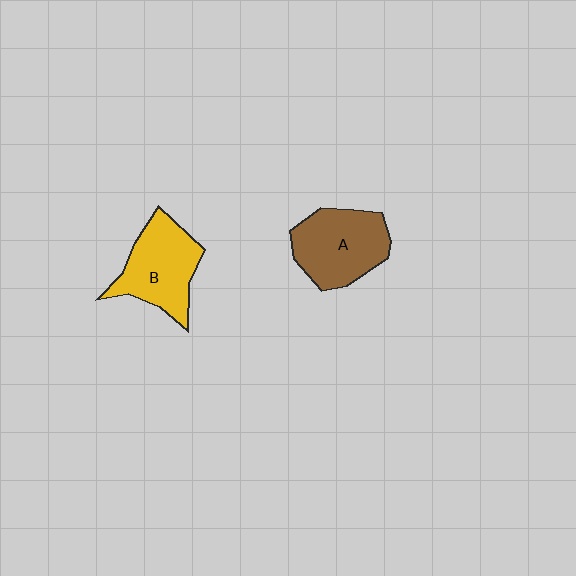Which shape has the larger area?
Shape A (brown).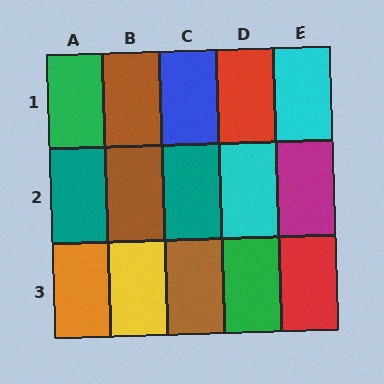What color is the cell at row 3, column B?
Yellow.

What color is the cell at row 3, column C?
Brown.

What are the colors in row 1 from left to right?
Green, brown, blue, red, cyan.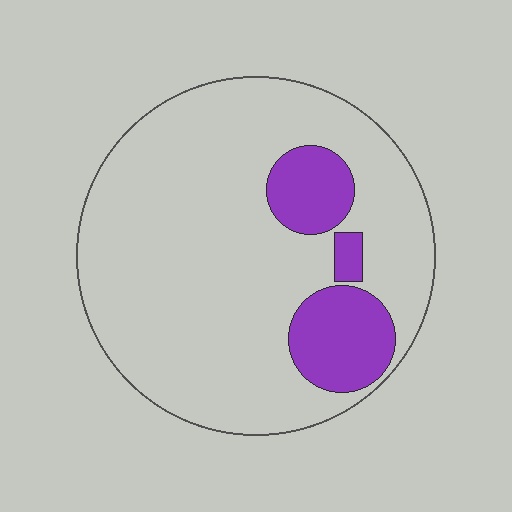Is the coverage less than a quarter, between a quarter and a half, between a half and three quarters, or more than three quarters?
Less than a quarter.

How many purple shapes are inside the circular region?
3.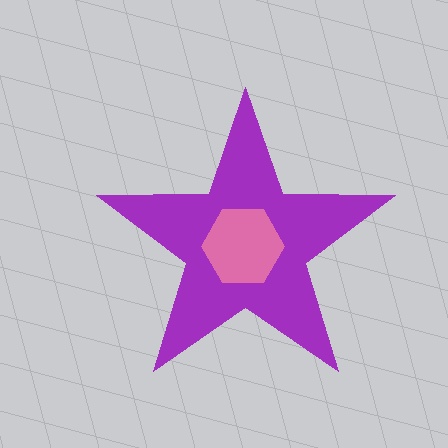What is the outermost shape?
The purple star.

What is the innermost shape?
The pink hexagon.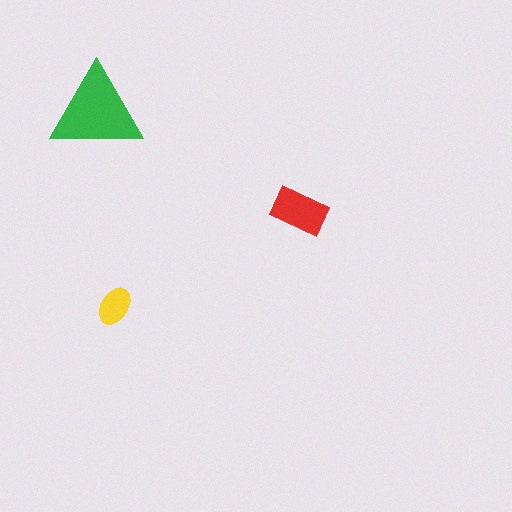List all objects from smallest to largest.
The yellow ellipse, the red rectangle, the green triangle.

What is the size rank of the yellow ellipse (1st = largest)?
3rd.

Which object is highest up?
The green triangle is topmost.